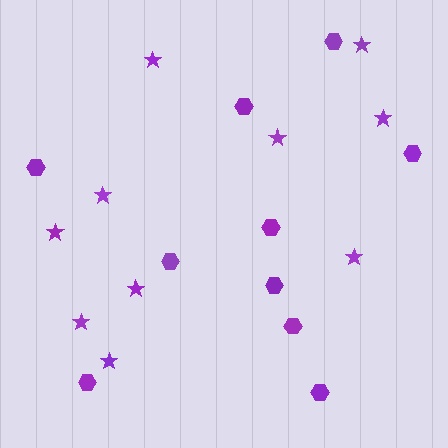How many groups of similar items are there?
There are 2 groups: one group of hexagons (10) and one group of stars (10).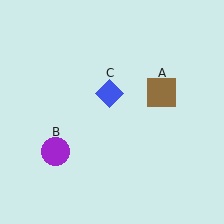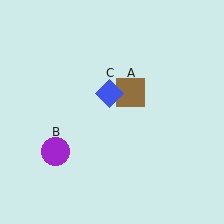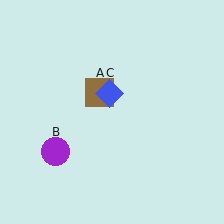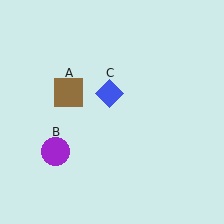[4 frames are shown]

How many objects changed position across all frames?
1 object changed position: brown square (object A).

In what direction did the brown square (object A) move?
The brown square (object A) moved left.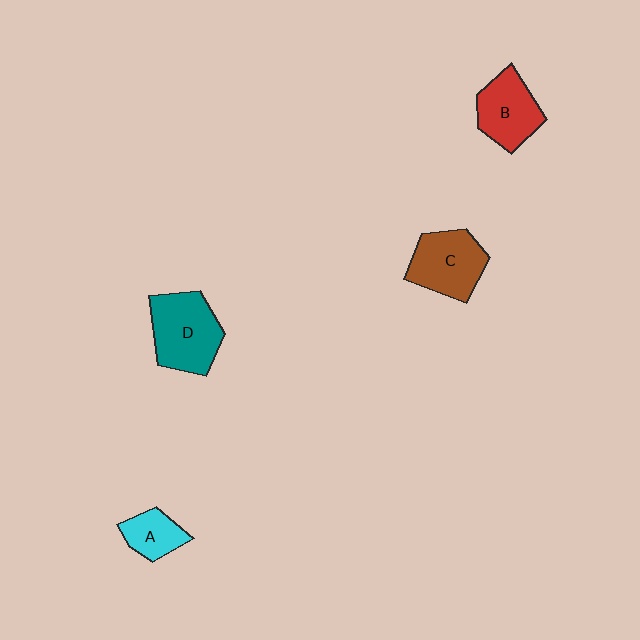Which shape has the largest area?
Shape D (teal).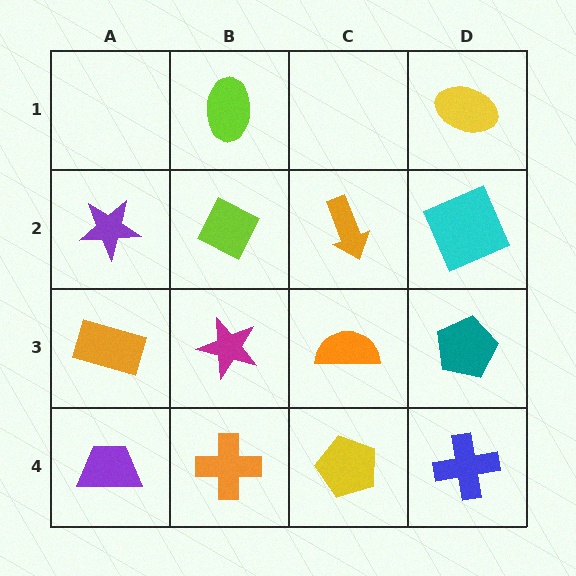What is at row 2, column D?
A cyan square.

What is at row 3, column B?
A magenta star.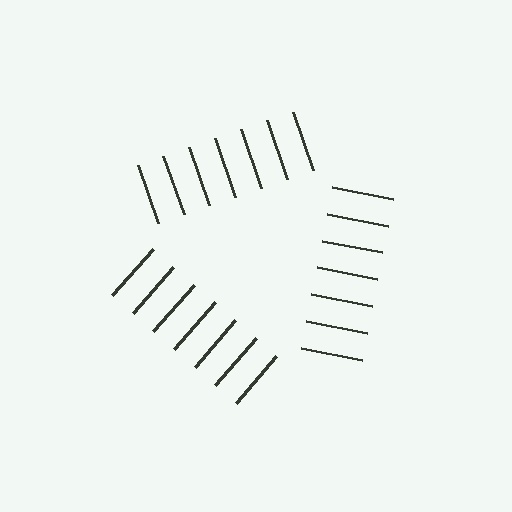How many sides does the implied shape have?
3 sides — the line-ends trace a triangle.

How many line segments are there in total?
21 — 7 along each of the 3 edges.